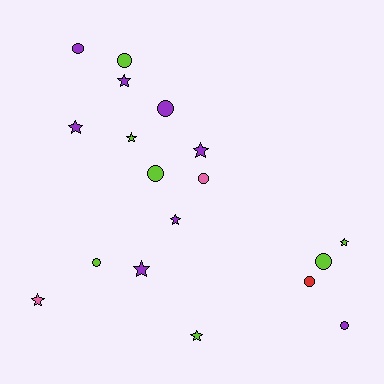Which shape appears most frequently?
Star, with 9 objects.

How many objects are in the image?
There are 18 objects.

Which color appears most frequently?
Purple, with 8 objects.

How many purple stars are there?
There are 5 purple stars.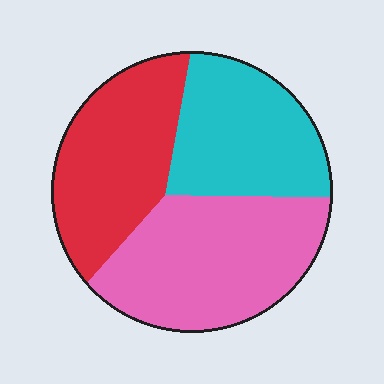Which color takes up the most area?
Pink, at roughly 40%.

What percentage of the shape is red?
Red covers around 30% of the shape.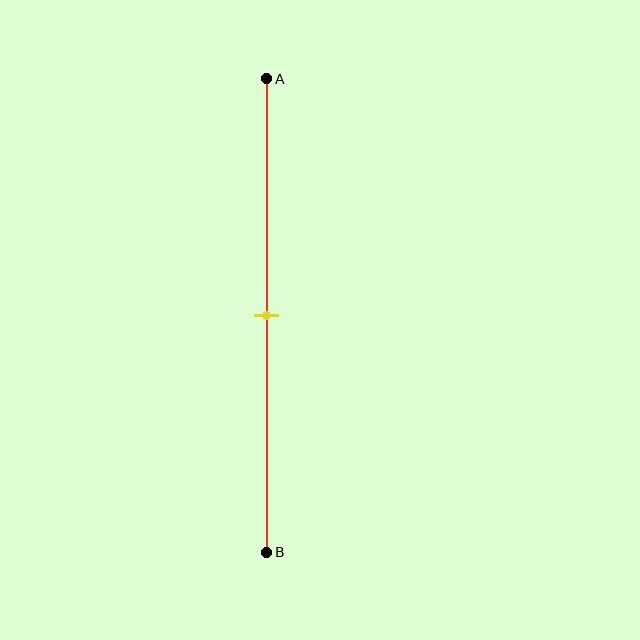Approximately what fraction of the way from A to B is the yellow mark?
The yellow mark is approximately 50% of the way from A to B.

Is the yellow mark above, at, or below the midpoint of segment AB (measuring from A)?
The yellow mark is approximately at the midpoint of segment AB.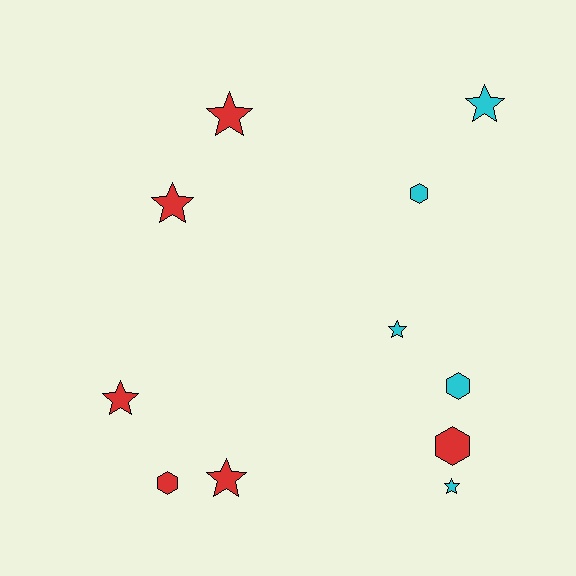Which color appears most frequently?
Red, with 6 objects.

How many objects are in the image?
There are 11 objects.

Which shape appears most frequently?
Star, with 7 objects.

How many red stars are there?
There are 4 red stars.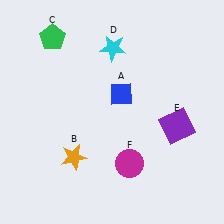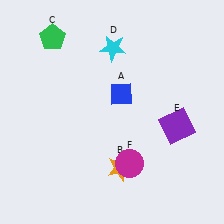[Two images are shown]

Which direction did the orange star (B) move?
The orange star (B) moved right.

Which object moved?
The orange star (B) moved right.